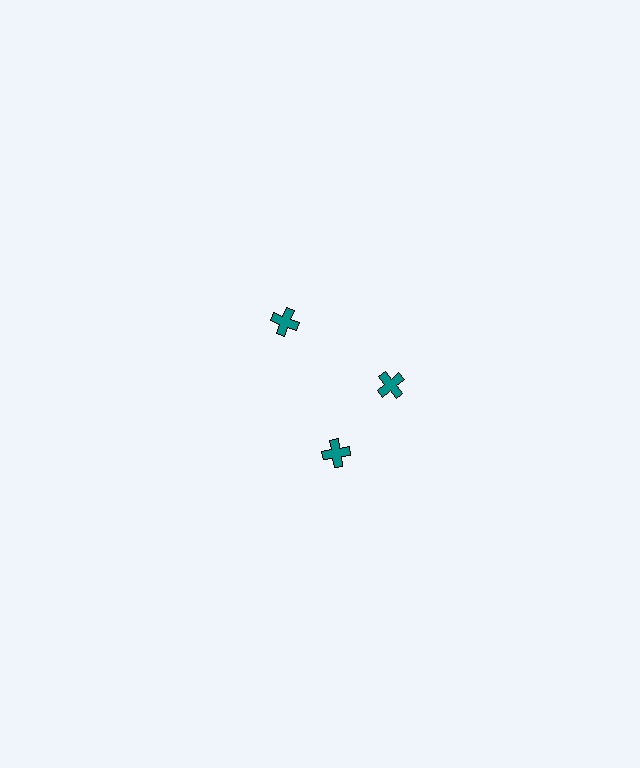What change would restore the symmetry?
The symmetry would be restored by rotating it back into even spacing with its neighbors so that all 3 crosses sit at equal angles and equal distance from the center.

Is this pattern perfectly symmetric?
No. The 3 teal crosses are arranged in a ring, but one element near the 7 o'clock position is rotated out of alignment along the ring, breaking the 3-fold rotational symmetry.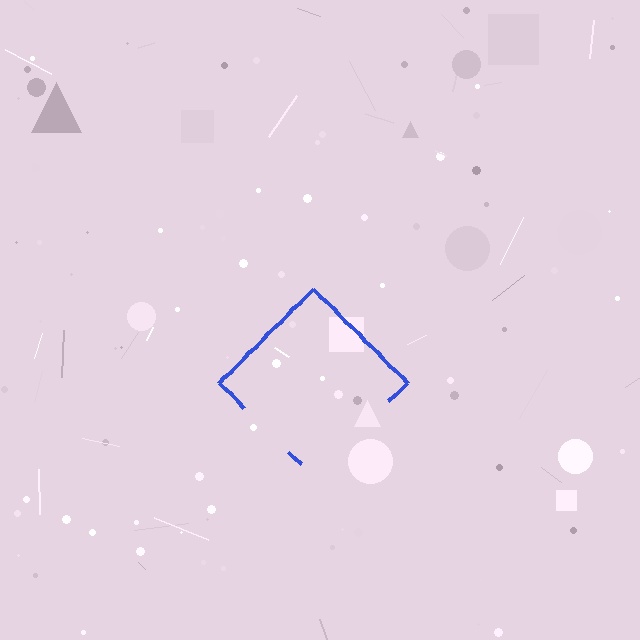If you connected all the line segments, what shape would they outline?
They would outline a diamond.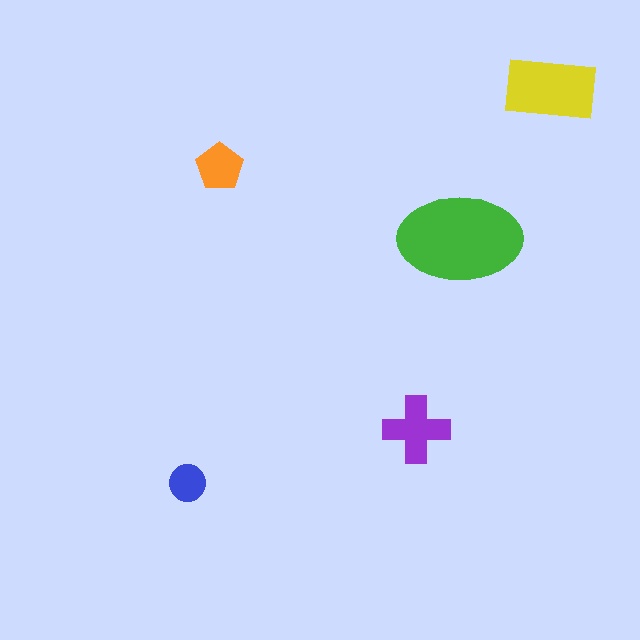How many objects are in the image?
There are 5 objects in the image.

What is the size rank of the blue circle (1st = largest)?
5th.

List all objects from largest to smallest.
The green ellipse, the yellow rectangle, the purple cross, the orange pentagon, the blue circle.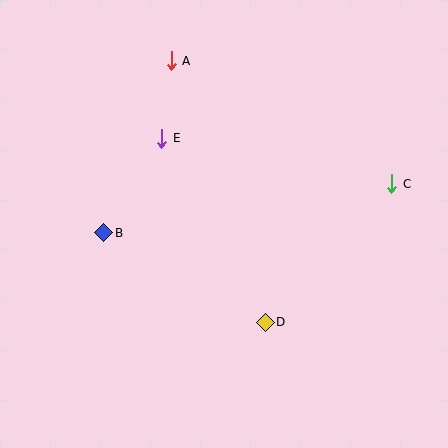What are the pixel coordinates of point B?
Point B is at (104, 233).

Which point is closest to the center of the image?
Point E at (162, 138) is closest to the center.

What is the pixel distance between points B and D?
The distance between B and D is 185 pixels.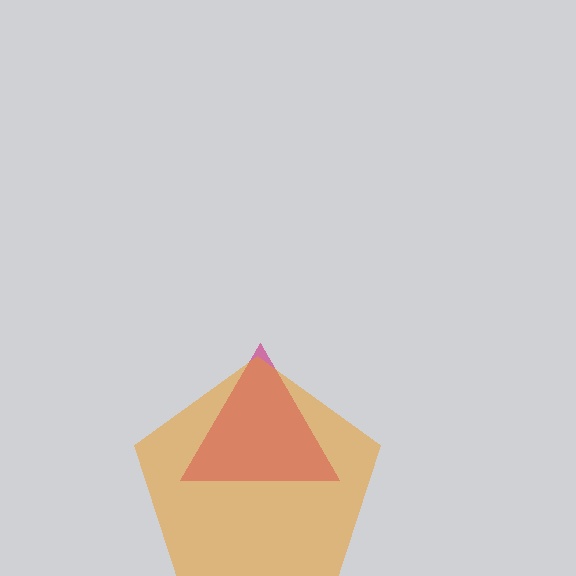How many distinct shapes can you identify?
There are 2 distinct shapes: a magenta triangle, an orange pentagon.